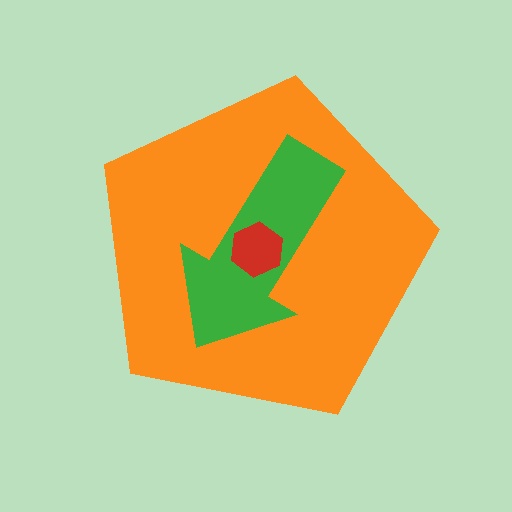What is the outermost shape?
The orange pentagon.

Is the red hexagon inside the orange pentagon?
Yes.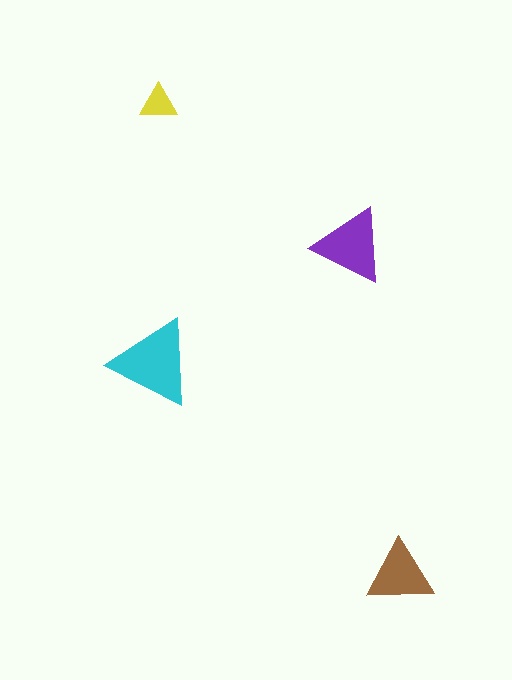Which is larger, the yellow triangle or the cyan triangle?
The cyan one.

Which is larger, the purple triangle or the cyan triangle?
The cyan one.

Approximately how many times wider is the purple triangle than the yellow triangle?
About 2 times wider.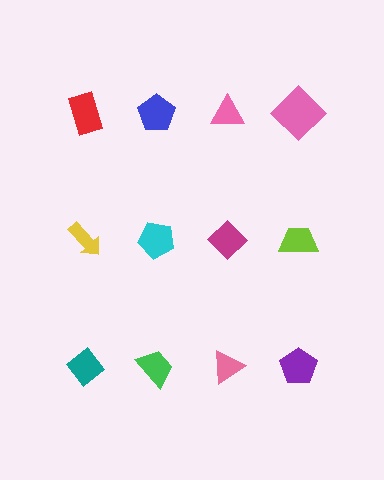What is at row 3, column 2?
A green trapezoid.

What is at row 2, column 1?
A yellow arrow.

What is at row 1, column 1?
A red rectangle.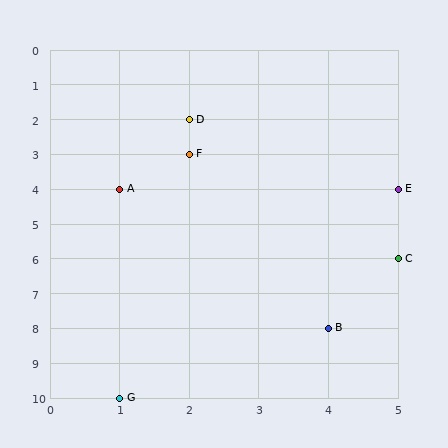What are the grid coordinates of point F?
Point F is at grid coordinates (2, 3).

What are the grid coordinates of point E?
Point E is at grid coordinates (5, 4).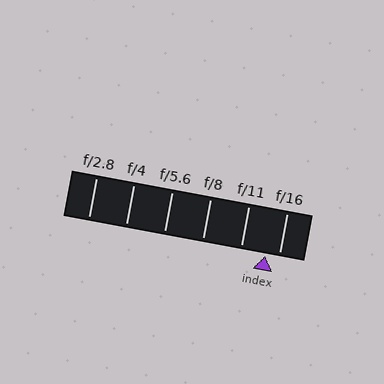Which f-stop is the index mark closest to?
The index mark is closest to f/16.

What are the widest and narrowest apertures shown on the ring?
The widest aperture shown is f/2.8 and the narrowest is f/16.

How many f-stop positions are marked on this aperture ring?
There are 6 f-stop positions marked.